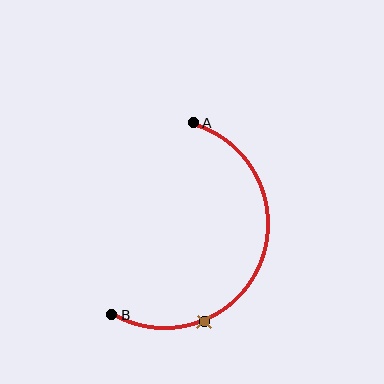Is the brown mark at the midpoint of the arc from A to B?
No. The brown mark lies on the arc but is closer to endpoint B. The arc midpoint would be at the point on the curve equidistant along the arc from both A and B.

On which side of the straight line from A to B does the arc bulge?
The arc bulges to the right of the straight line connecting A and B.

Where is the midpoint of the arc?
The arc midpoint is the point on the curve farthest from the straight line joining A and B. It sits to the right of that line.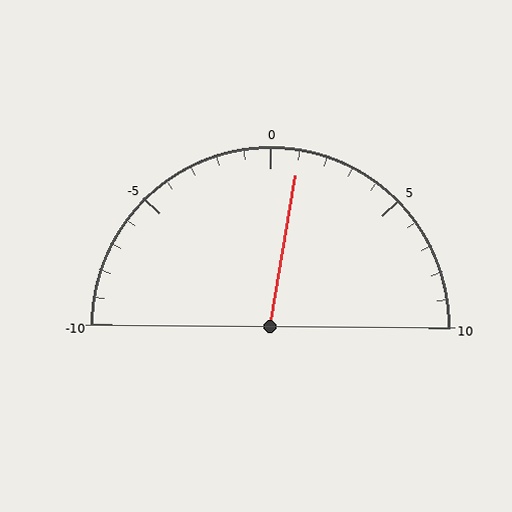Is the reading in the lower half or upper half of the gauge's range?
The reading is in the upper half of the range (-10 to 10).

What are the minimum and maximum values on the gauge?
The gauge ranges from -10 to 10.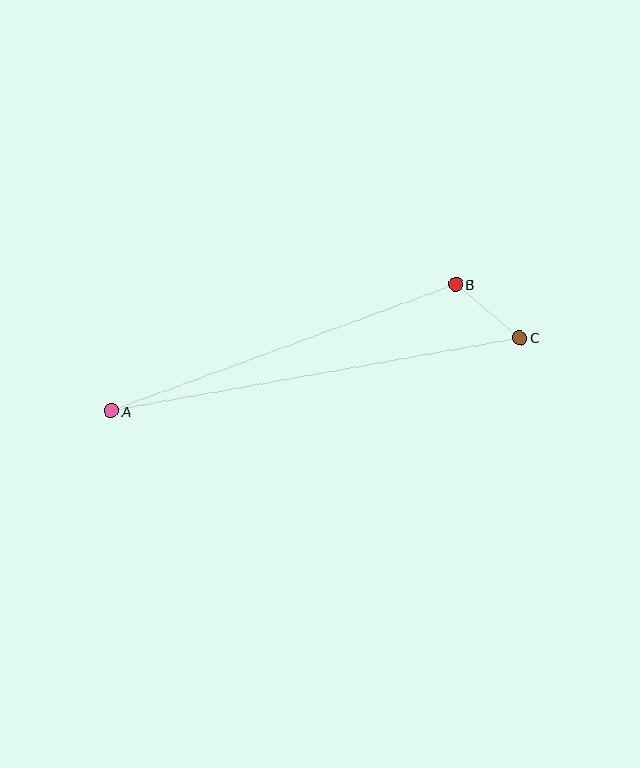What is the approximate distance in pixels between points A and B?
The distance between A and B is approximately 367 pixels.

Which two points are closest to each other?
Points B and C are closest to each other.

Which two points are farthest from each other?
Points A and C are farthest from each other.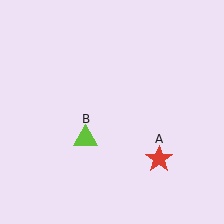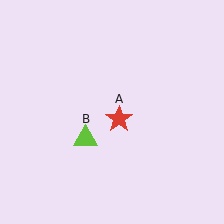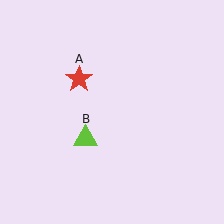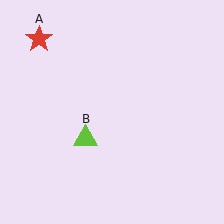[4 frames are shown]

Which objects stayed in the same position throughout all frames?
Lime triangle (object B) remained stationary.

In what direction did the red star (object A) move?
The red star (object A) moved up and to the left.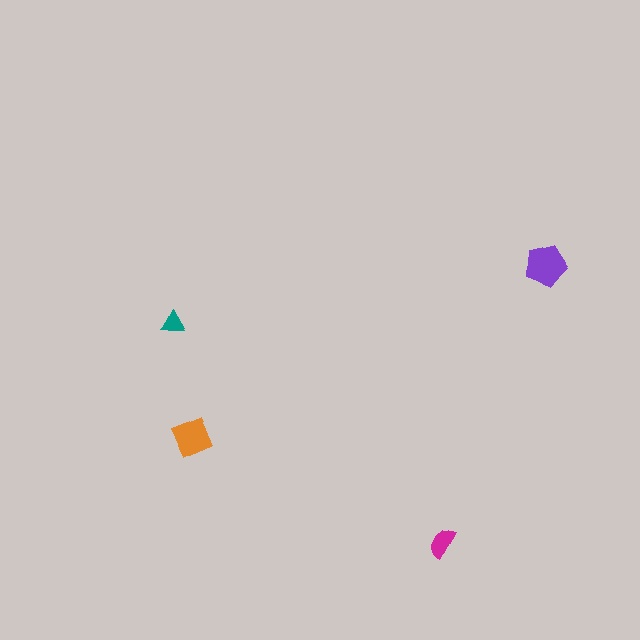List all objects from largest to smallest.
The purple pentagon, the orange diamond, the magenta semicircle, the teal triangle.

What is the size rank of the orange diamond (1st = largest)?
2nd.